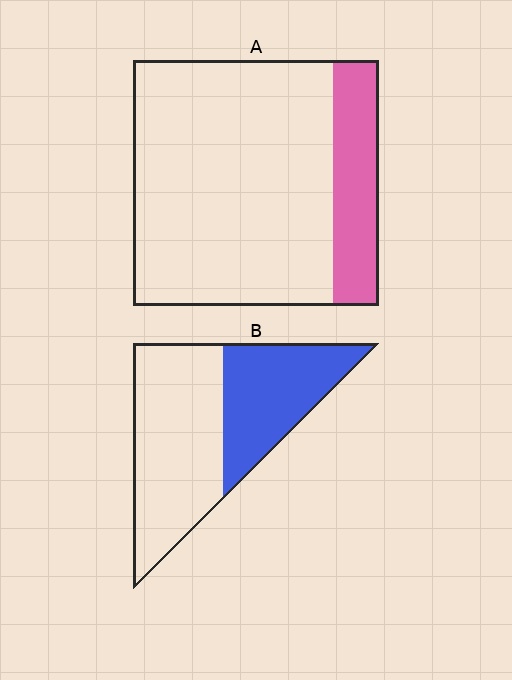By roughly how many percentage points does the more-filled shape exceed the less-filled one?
By roughly 20 percentage points (B over A).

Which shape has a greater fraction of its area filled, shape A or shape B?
Shape B.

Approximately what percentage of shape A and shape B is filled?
A is approximately 20% and B is approximately 40%.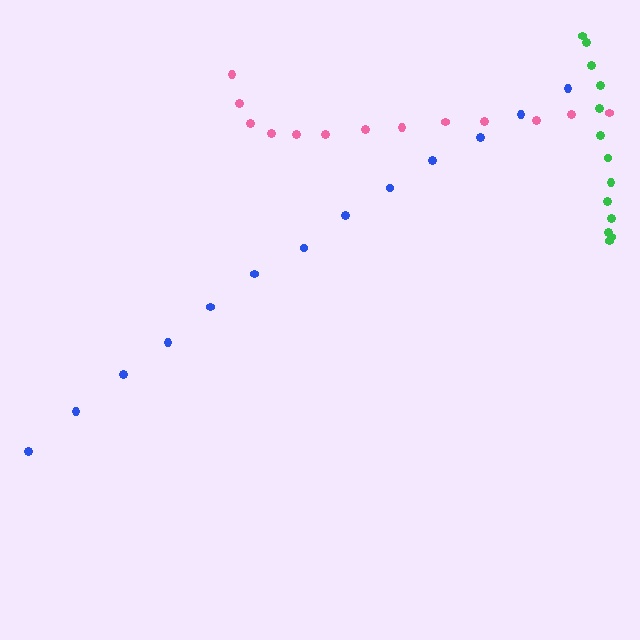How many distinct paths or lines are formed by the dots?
There are 3 distinct paths.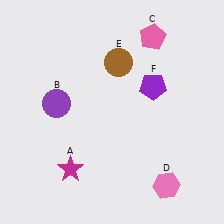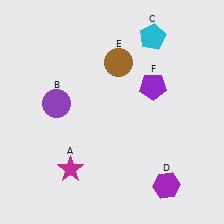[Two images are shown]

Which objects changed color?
C changed from pink to cyan. D changed from pink to purple.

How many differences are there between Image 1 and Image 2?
There are 2 differences between the two images.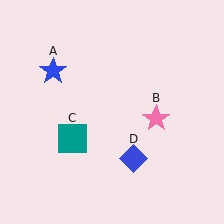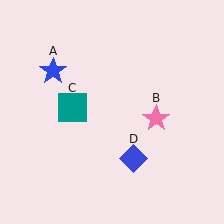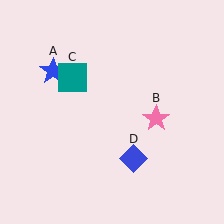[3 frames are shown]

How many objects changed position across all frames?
1 object changed position: teal square (object C).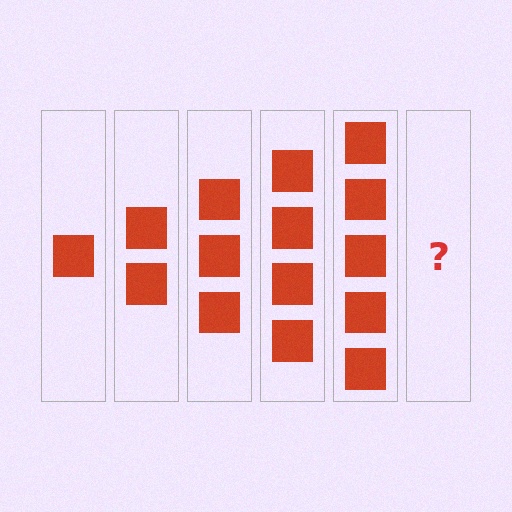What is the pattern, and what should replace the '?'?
The pattern is that each step adds one more square. The '?' should be 6 squares.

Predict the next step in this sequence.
The next step is 6 squares.